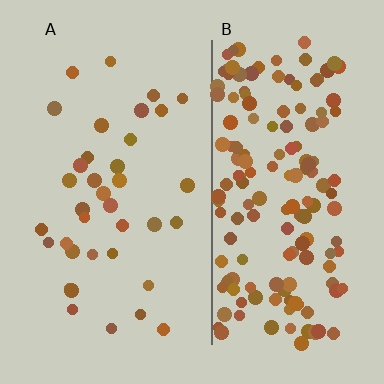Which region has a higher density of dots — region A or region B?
B (the right).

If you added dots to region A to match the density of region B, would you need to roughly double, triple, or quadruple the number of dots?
Approximately quadruple.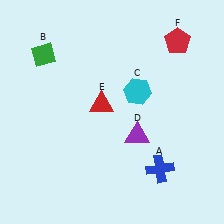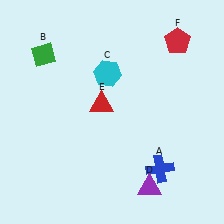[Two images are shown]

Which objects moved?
The objects that moved are: the cyan hexagon (C), the purple triangle (D).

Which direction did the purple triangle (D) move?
The purple triangle (D) moved down.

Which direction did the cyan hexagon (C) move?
The cyan hexagon (C) moved left.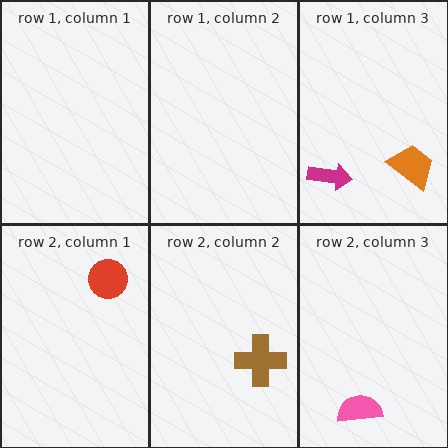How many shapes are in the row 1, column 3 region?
2.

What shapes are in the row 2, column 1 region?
The red circle.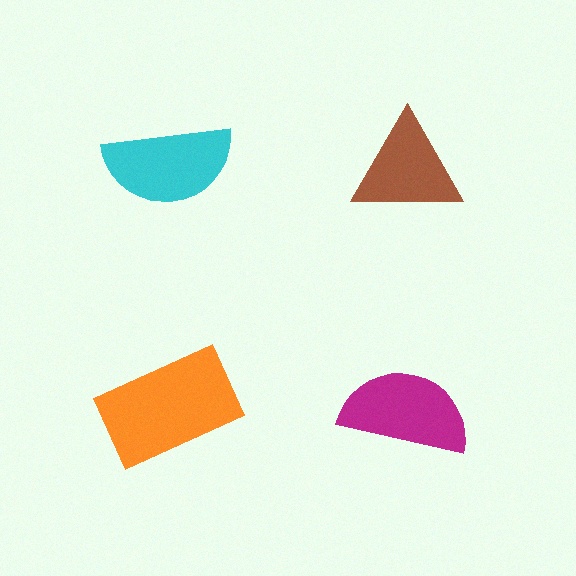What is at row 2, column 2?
A magenta semicircle.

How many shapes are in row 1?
2 shapes.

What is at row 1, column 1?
A cyan semicircle.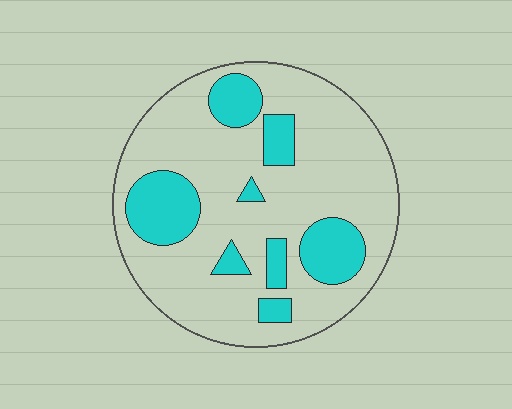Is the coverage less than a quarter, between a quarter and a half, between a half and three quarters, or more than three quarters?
Less than a quarter.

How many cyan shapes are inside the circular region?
8.